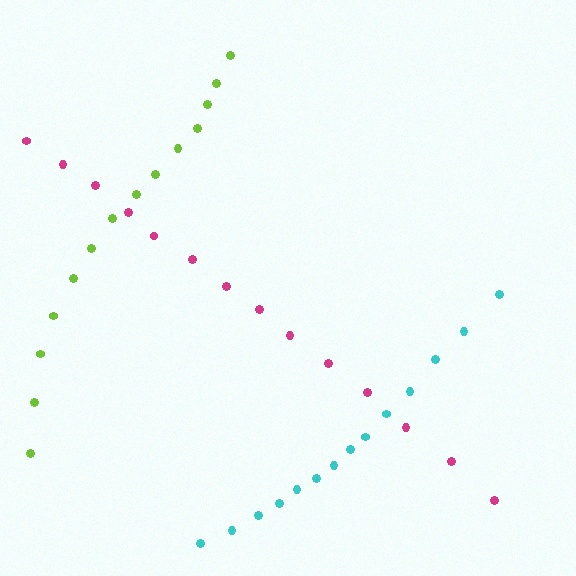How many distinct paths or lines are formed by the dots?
There are 3 distinct paths.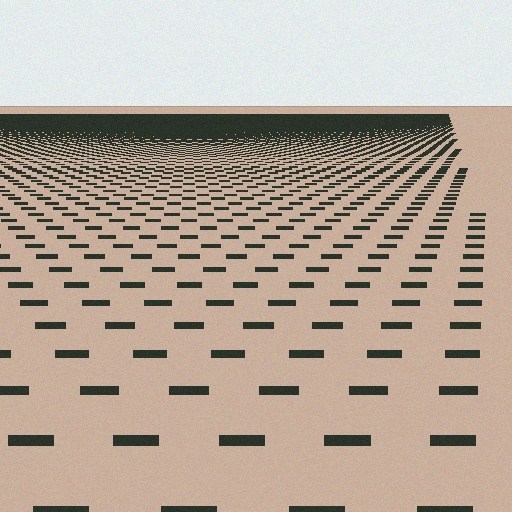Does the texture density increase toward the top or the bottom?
Density increases toward the top.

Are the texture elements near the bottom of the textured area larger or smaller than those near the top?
Larger. Near the bottom, elements are closer to the viewer and appear at a bigger on-screen size.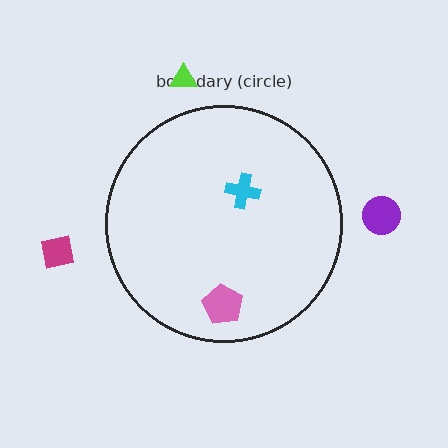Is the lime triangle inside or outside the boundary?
Outside.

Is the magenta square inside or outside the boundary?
Outside.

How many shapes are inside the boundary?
2 inside, 3 outside.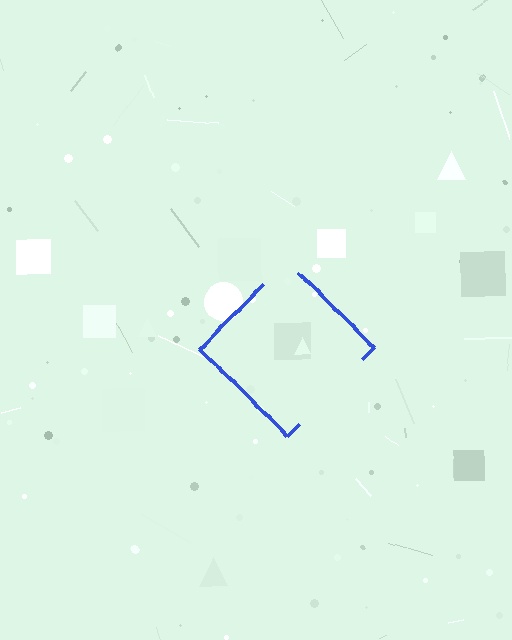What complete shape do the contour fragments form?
The contour fragments form a diamond.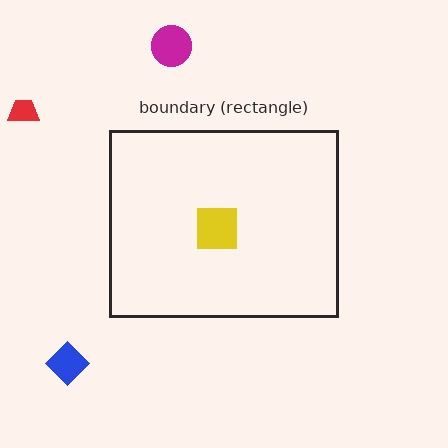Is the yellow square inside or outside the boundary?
Inside.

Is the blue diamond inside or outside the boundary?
Outside.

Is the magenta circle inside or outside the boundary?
Outside.